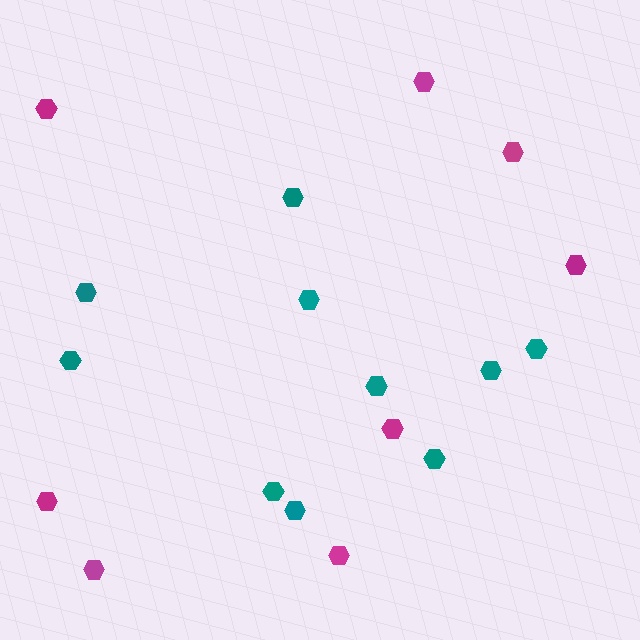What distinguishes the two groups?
There are 2 groups: one group of teal hexagons (10) and one group of magenta hexagons (8).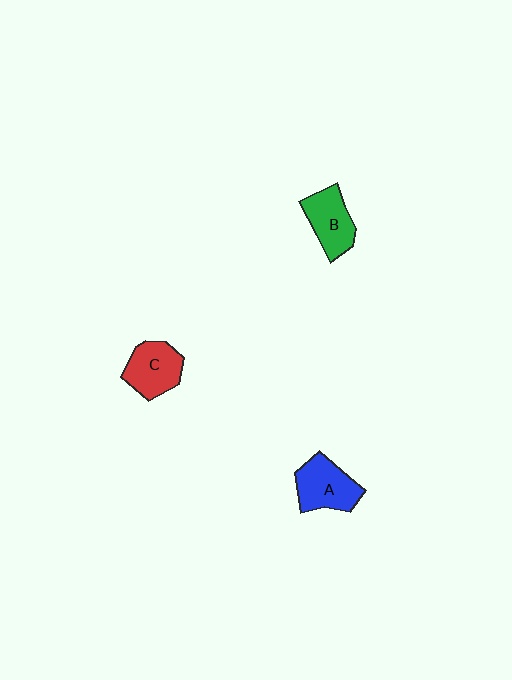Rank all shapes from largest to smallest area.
From largest to smallest: A (blue), C (red), B (green).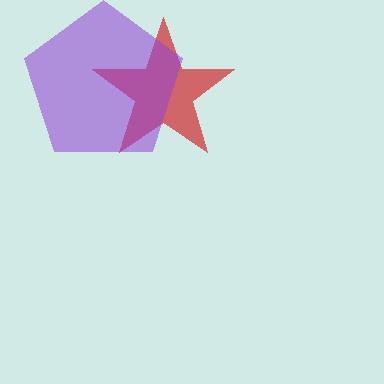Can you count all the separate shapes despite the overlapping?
Yes, there are 2 separate shapes.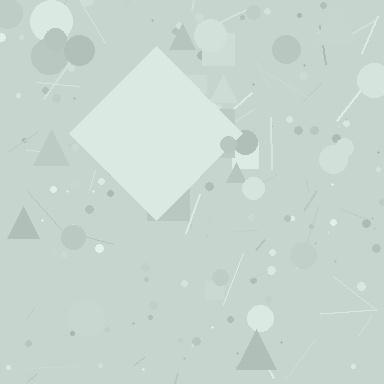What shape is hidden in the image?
A diamond is hidden in the image.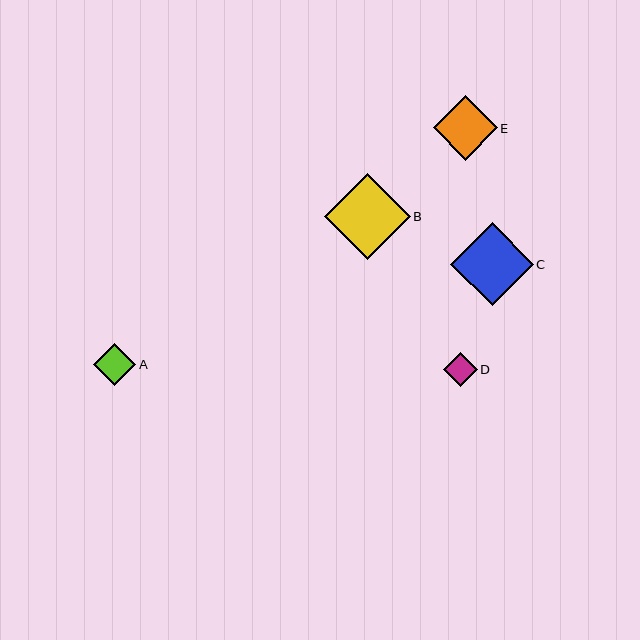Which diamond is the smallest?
Diamond D is the smallest with a size of approximately 34 pixels.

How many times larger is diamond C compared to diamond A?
Diamond C is approximately 2.0 times the size of diamond A.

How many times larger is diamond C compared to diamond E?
Diamond C is approximately 1.3 times the size of diamond E.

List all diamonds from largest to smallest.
From largest to smallest: B, C, E, A, D.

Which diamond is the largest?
Diamond B is the largest with a size of approximately 86 pixels.